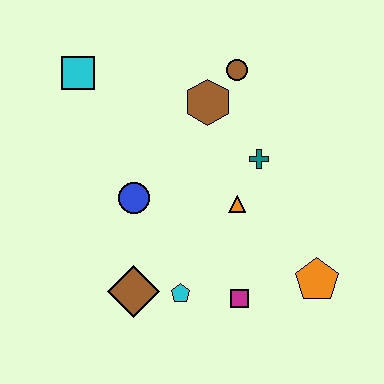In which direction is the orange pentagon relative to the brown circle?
The orange pentagon is below the brown circle.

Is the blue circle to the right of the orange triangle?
No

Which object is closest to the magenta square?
The cyan pentagon is closest to the magenta square.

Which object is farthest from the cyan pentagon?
The cyan square is farthest from the cyan pentagon.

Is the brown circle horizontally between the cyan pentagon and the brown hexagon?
No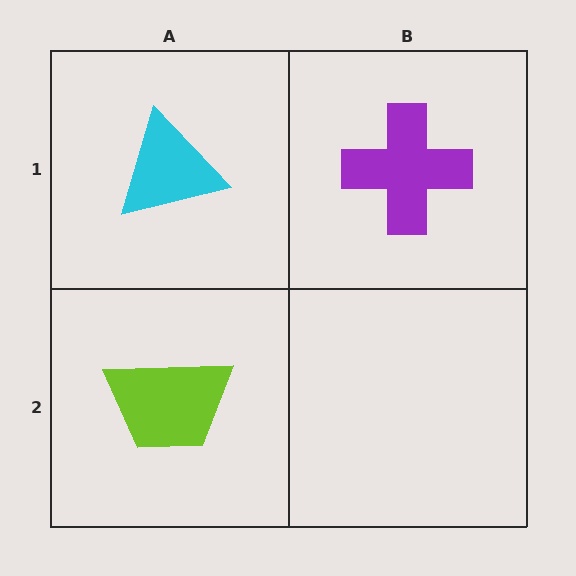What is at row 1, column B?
A purple cross.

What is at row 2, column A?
A lime trapezoid.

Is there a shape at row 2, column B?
No, that cell is empty.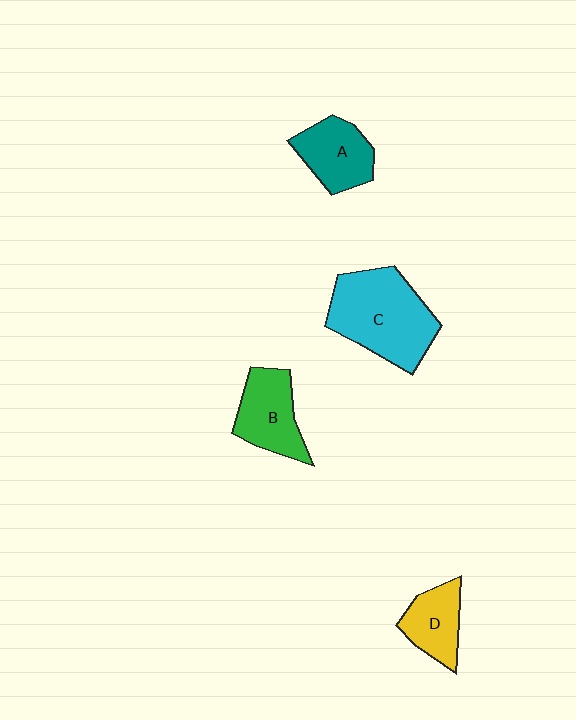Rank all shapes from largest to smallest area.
From largest to smallest: C (cyan), B (green), A (teal), D (yellow).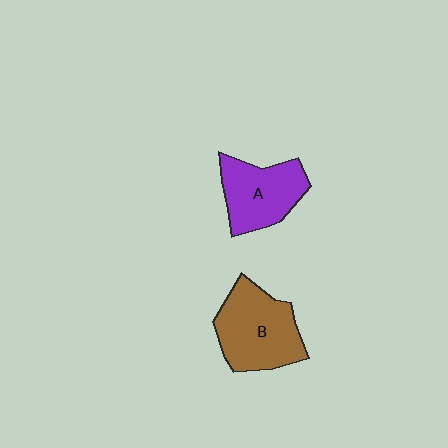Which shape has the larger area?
Shape B (brown).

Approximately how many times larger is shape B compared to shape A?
Approximately 1.2 times.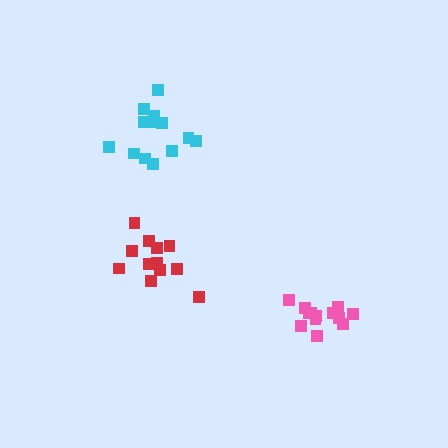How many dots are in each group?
Group 1: 12 dots, Group 2: 13 dots, Group 3: 13 dots (38 total).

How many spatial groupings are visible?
There are 3 spatial groupings.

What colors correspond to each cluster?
The clusters are colored: red, cyan, pink.